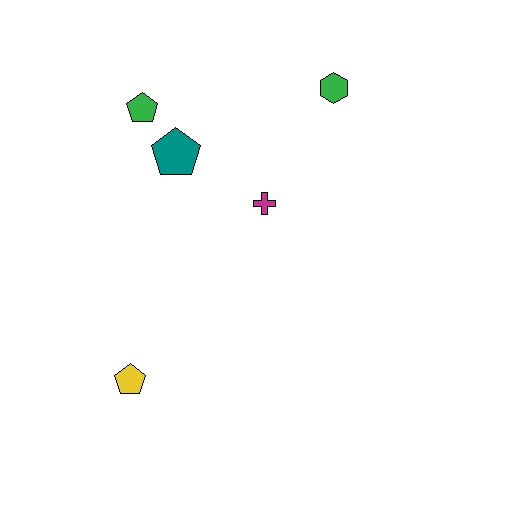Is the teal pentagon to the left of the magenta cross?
Yes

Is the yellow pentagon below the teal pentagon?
Yes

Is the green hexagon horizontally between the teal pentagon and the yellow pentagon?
No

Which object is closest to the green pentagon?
The teal pentagon is closest to the green pentagon.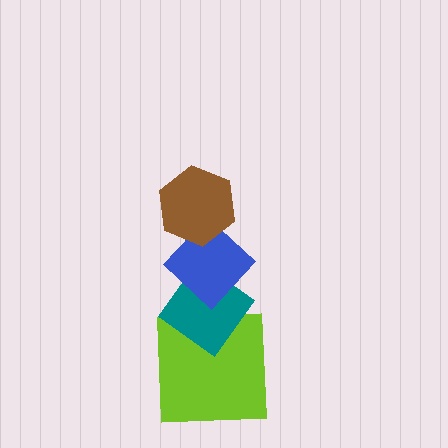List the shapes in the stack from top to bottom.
From top to bottom: the brown hexagon, the blue diamond, the teal diamond, the lime square.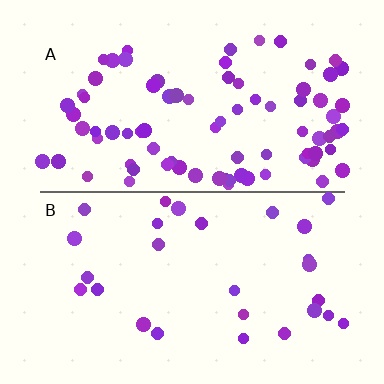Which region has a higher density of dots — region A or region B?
A (the top).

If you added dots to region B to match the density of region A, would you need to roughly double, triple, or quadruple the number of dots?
Approximately triple.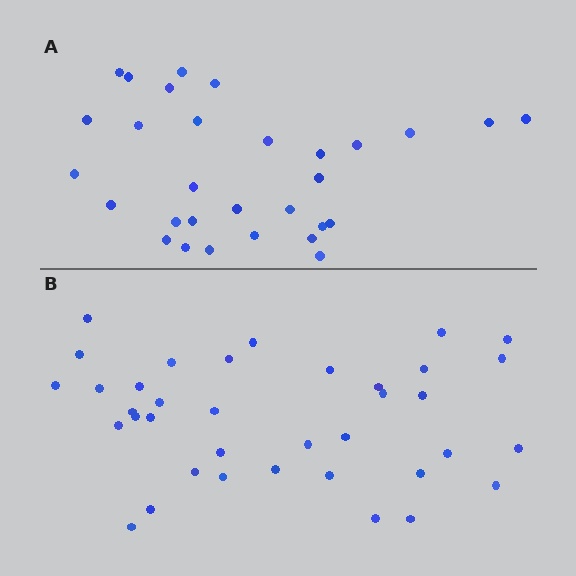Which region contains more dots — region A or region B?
Region B (the bottom region) has more dots.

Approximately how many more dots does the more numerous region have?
Region B has roughly 8 or so more dots than region A.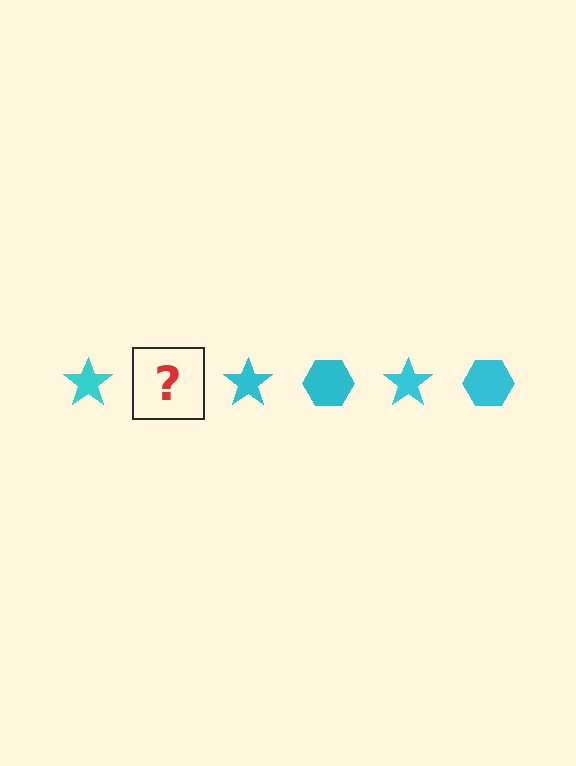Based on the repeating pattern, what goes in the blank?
The blank should be a cyan hexagon.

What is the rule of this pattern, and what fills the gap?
The rule is that the pattern cycles through star, hexagon shapes in cyan. The gap should be filled with a cyan hexagon.